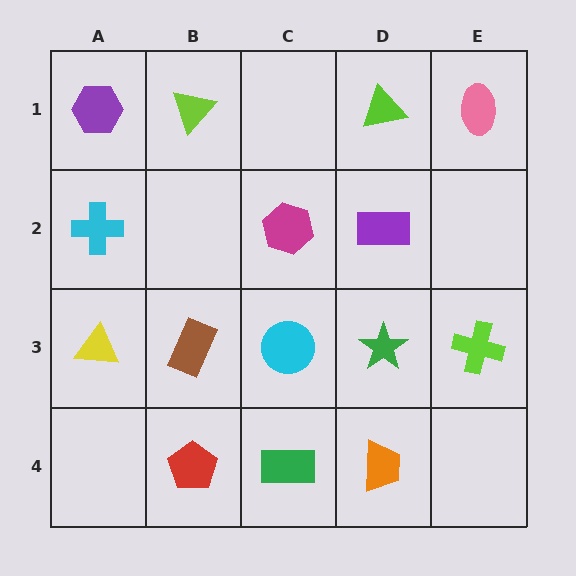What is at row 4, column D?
An orange trapezoid.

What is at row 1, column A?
A purple hexagon.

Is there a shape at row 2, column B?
No, that cell is empty.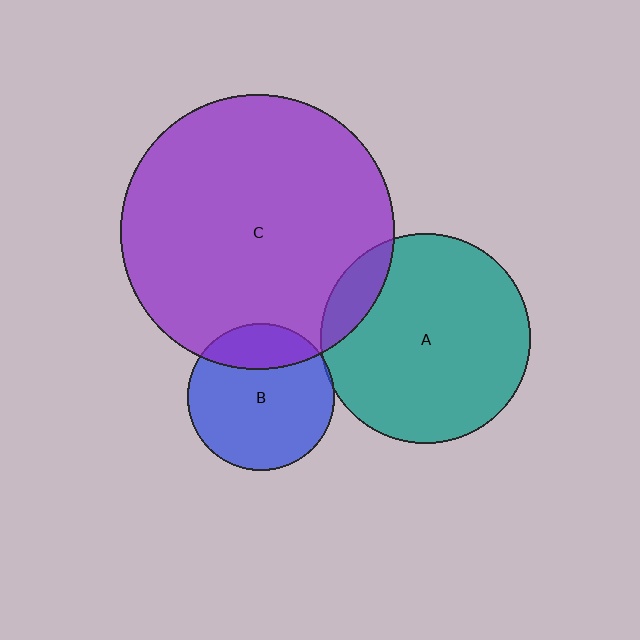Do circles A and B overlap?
Yes.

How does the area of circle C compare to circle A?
Approximately 1.7 times.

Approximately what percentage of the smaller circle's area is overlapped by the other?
Approximately 5%.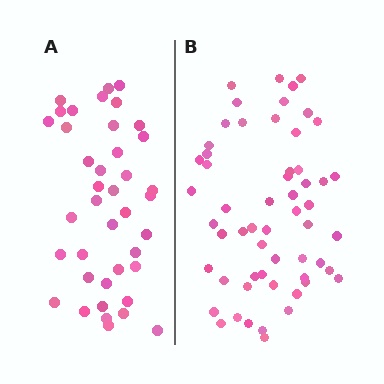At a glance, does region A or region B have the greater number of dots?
Region B (the right region) has more dots.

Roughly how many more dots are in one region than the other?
Region B has approximately 15 more dots than region A.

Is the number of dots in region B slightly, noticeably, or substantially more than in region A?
Region B has noticeably more, but not dramatically so. The ratio is roughly 1.4 to 1.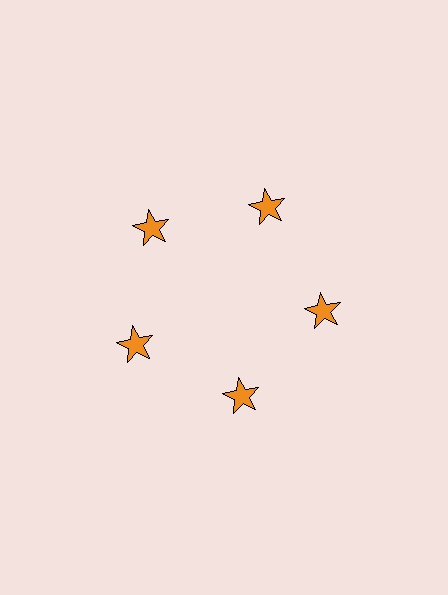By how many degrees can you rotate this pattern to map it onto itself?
The pattern maps onto itself every 72 degrees of rotation.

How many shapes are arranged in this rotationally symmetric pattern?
There are 5 shapes, arranged in 5 groups of 1.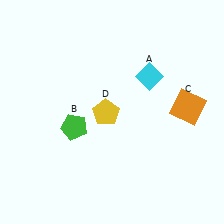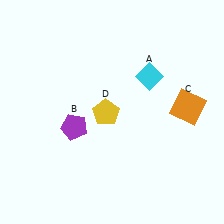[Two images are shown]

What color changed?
The pentagon (B) changed from green in Image 1 to purple in Image 2.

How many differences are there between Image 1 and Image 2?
There is 1 difference between the two images.